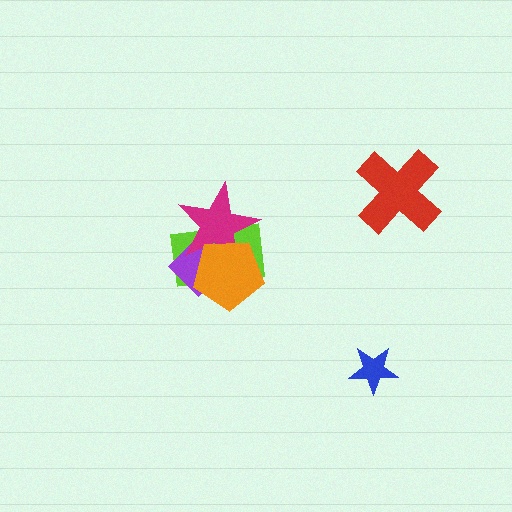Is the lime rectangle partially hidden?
Yes, it is partially covered by another shape.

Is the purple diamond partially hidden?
Yes, it is partially covered by another shape.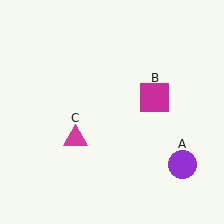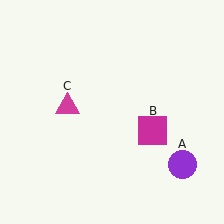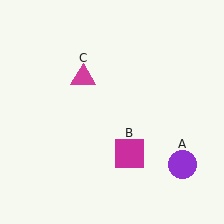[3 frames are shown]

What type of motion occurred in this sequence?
The magenta square (object B), magenta triangle (object C) rotated clockwise around the center of the scene.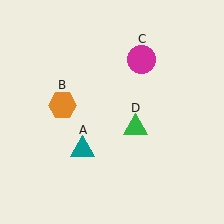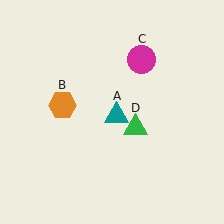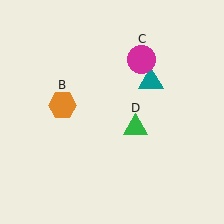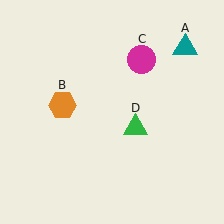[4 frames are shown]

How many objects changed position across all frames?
1 object changed position: teal triangle (object A).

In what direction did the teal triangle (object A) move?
The teal triangle (object A) moved up and to the right.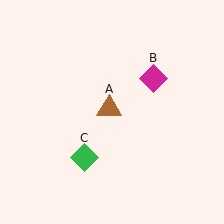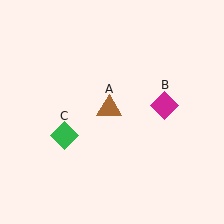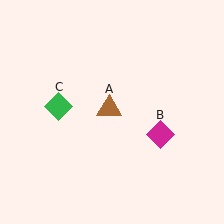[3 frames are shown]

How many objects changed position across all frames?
2 objects changed position: magenta diamond (object B), green diamond (object C).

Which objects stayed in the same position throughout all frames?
Brown triangle (object A) remained stationary.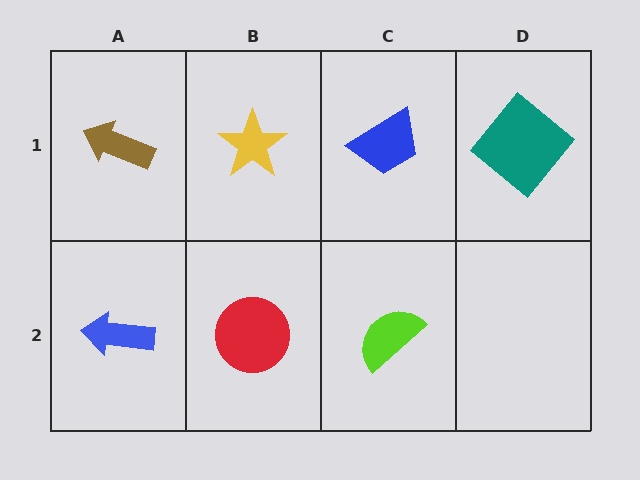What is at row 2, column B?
A red circle.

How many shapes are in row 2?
3 shapes.